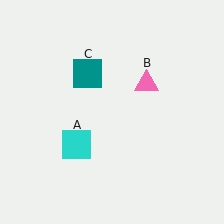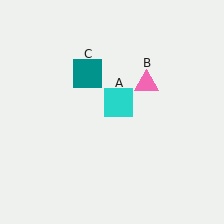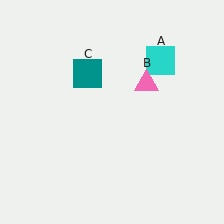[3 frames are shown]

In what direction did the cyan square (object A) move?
The cyan square (object A) moved up and to the right.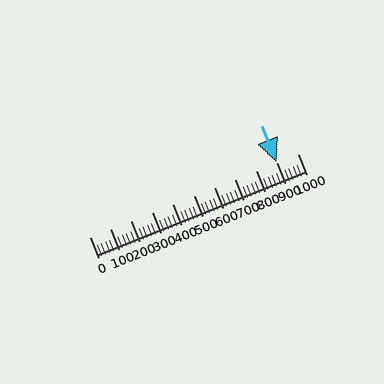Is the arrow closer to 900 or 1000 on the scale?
The arrow is closer to 900.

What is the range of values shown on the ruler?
The ruler shows values from 0 to 1000.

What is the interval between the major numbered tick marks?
The major tick marks are spaced 100 units apart.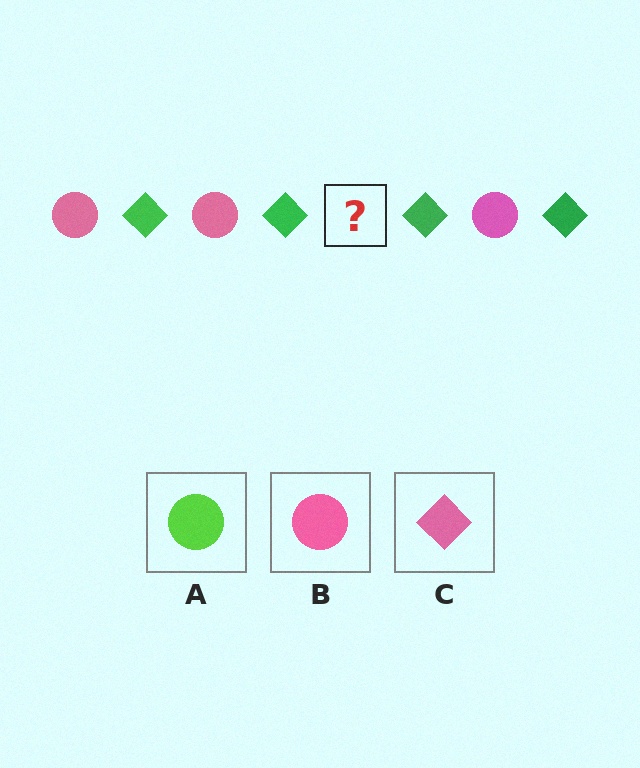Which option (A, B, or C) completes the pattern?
B.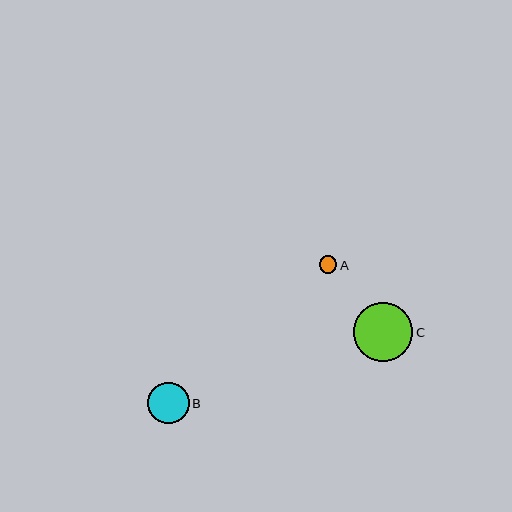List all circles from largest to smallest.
From largest to smallest: C, B, A.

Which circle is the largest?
Circle C is the largest with a size of approximately 59 pixels.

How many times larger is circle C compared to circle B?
Circle C is approximately 1.4 times the size of circle B.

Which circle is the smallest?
Circle A is the smallest with a size of approximately 18 pixels.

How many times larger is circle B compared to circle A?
Circle B is approximately 2.4 times the size of circle A.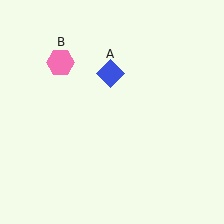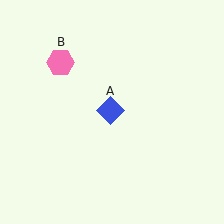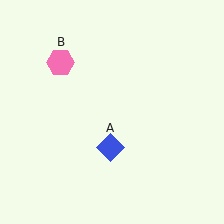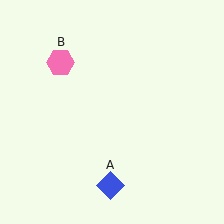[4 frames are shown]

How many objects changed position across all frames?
1 object changed position: blue diamond (object A).